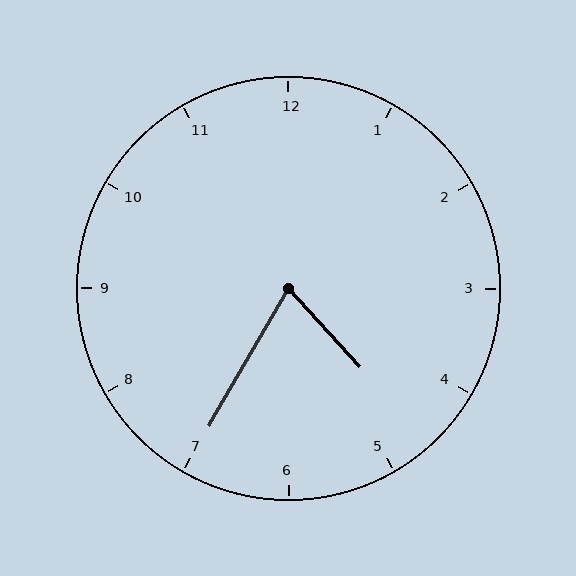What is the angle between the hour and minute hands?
Approximately 72 degrees.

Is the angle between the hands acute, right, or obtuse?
It is acute.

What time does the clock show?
4:35.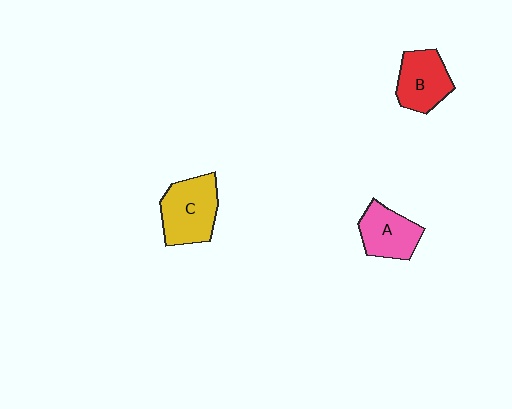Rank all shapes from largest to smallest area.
From largest to smallest: C (yellow), B (red), A (pink).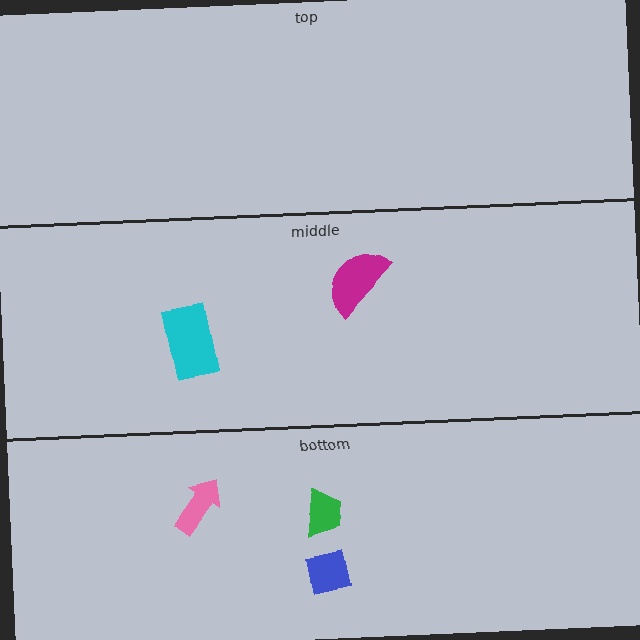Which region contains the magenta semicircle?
The middle region.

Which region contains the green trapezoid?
The bottom region.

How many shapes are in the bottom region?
3.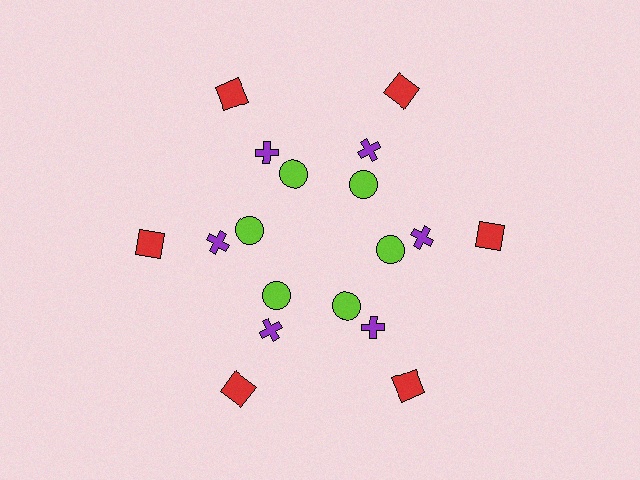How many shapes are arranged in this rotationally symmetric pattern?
There are 18 shapes, arranged in 6 groups of 3.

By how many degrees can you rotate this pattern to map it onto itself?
The pattern maps onto itself every 60 degrees of rotation.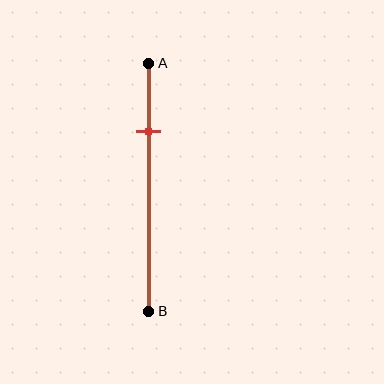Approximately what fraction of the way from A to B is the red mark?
The red mark is approximately 25% of the way from A to B.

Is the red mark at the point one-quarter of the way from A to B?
Yes, the mark is approximately at the one-quarter point.